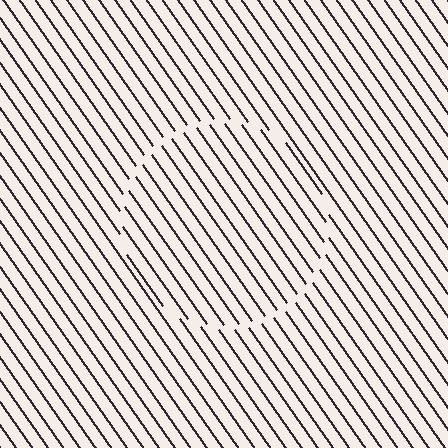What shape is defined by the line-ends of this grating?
An illusory circle. The interior of the shape contains the same grating, shifted by half a period — the contour is defined by the phase discontinuity where line-ends from the inner and outer gratings abut.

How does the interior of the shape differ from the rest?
The interior of the shape contains the same grating, shifted by half a period — the contour is defined by the phase discontinuity where line-ends from the inner and outer gratings abut.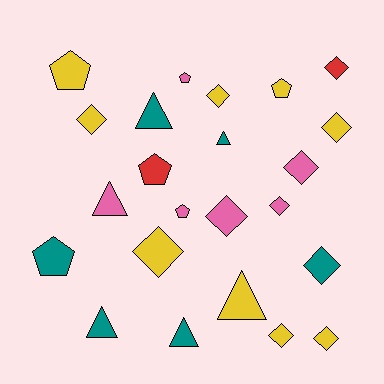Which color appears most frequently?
Yellow, with 9 objects.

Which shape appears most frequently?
Diamond, with 11 objects.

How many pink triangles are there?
There is 1 pink triangle.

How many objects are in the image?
There are 23 objects.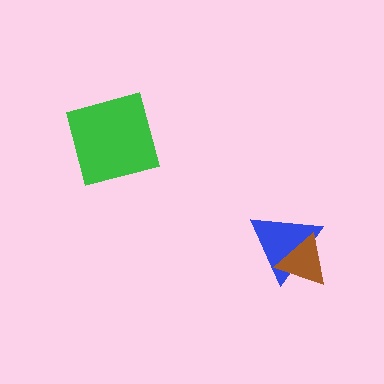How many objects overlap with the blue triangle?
1 object overlaps with the blue triangle.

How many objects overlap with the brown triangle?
1 object overlaps with the brown triangle.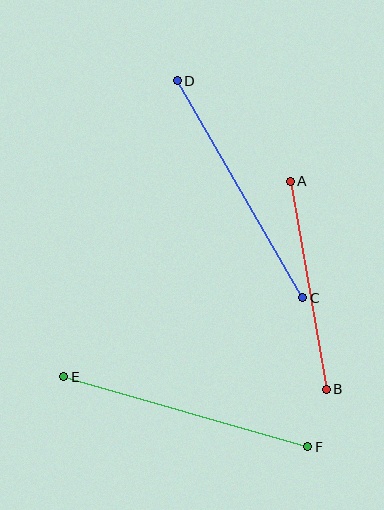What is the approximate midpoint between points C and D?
The midpoint is at approximately (240, 189) pixels.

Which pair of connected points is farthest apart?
Points E and F are farthest apart.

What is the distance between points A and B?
The distance is approximately 211 pixels.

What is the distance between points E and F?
The distance is approximately 254 pixels.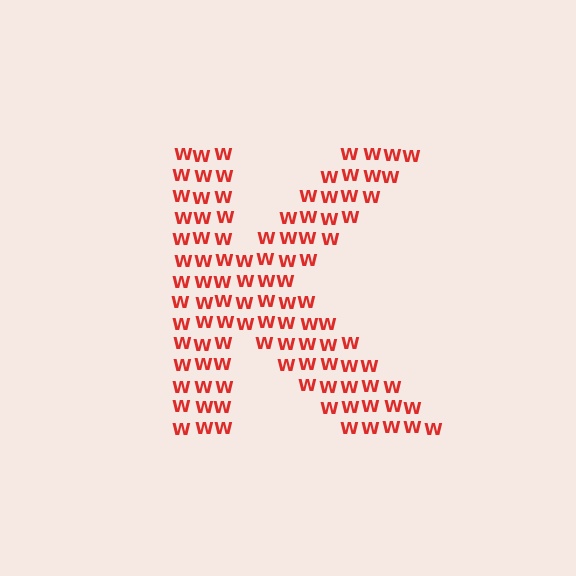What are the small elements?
The small elements are letter W's.